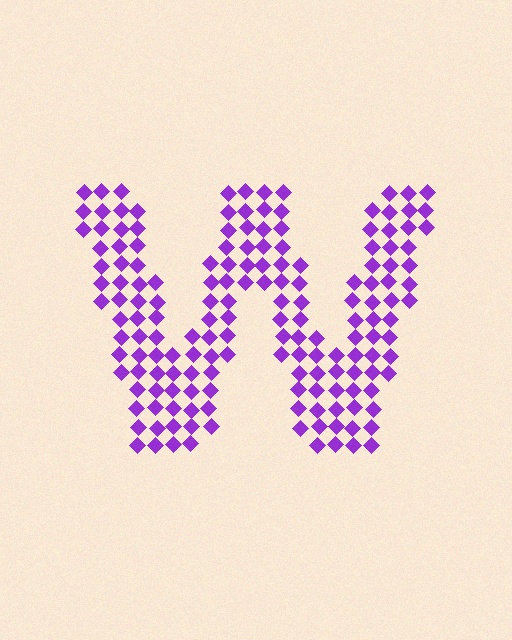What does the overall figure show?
The overall figure shows the letter W.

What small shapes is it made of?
It is made of small diamonds.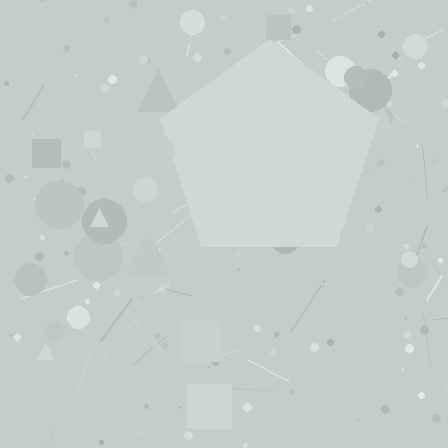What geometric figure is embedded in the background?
A pentagon is embedded in the background.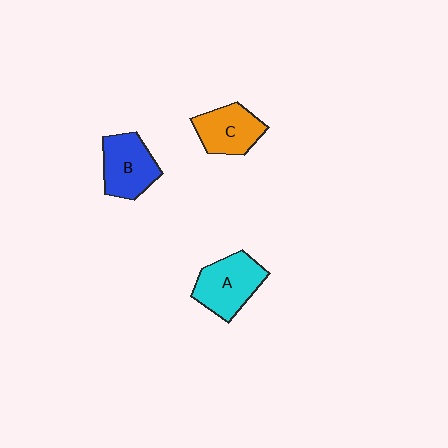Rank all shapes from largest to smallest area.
From largest to smallest: A (cyan), B (blue), C (orange).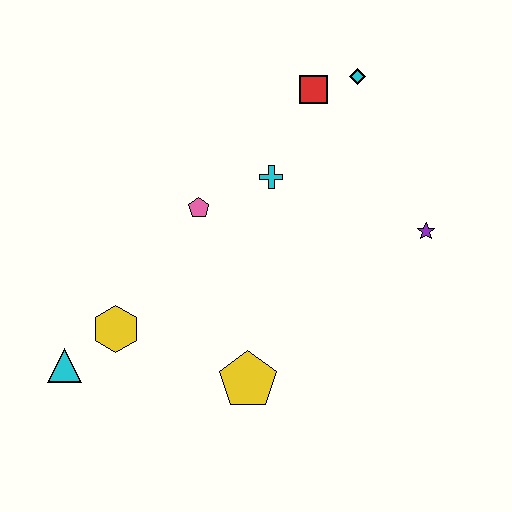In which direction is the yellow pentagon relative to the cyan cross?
The yellow pentagon is below the cyan cross.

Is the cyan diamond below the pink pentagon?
No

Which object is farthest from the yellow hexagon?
The cyan diamond is farthest from the yellow hexagon.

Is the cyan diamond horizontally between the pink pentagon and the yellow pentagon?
No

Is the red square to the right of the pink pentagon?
Yes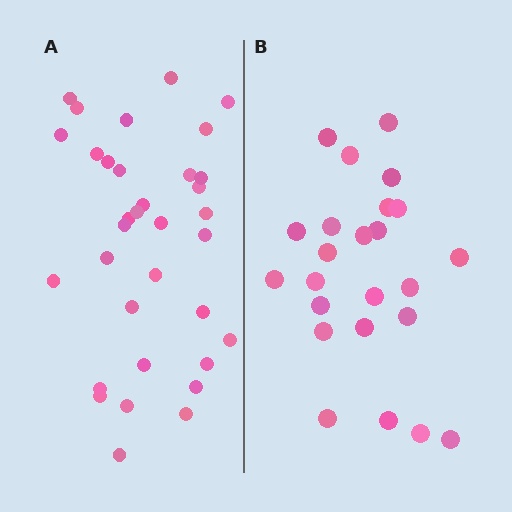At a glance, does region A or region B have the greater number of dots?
Region A (the left region) has more dots.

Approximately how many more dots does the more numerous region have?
Region A has roughly 10 or so more dots than region B.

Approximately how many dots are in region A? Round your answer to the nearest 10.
About 30 dots. (The exact count is 34, which rounds to 30.)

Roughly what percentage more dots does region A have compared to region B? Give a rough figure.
About 40% more.